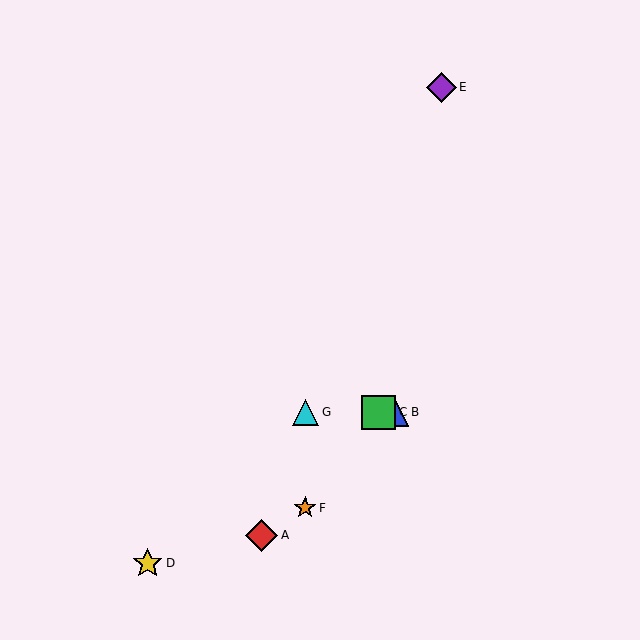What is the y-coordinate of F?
Object F is at y≈508.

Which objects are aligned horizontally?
Objects B, C, G are aligned horizontally.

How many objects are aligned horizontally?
3 objects (B, C, G) are aligned horizontally.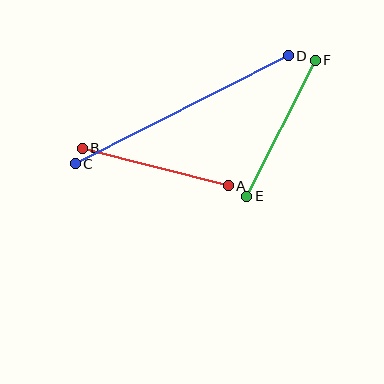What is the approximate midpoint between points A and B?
The midpoint is at approximately (155, 167) pixels.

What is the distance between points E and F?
The distance is approximately 152 pixels.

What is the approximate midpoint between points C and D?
The midpoint is at approximately (182, 110) pixels.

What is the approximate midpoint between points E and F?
The midpoint is at approximately (281, 128) pixels.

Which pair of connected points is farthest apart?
Points C and D are farthest apart.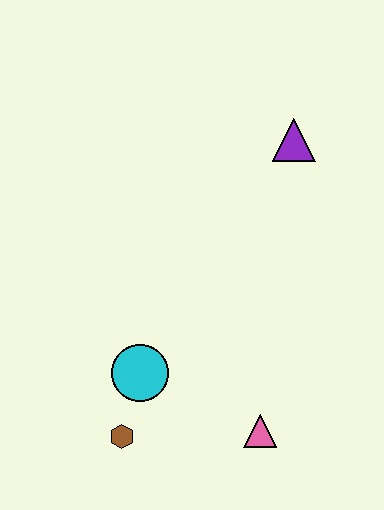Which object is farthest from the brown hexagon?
The purple triangle is farthest from the brown hexagon.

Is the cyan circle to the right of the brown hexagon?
Yes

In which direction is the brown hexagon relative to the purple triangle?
The brown hexagon is below the purple triangle.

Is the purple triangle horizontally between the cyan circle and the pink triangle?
No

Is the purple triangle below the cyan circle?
No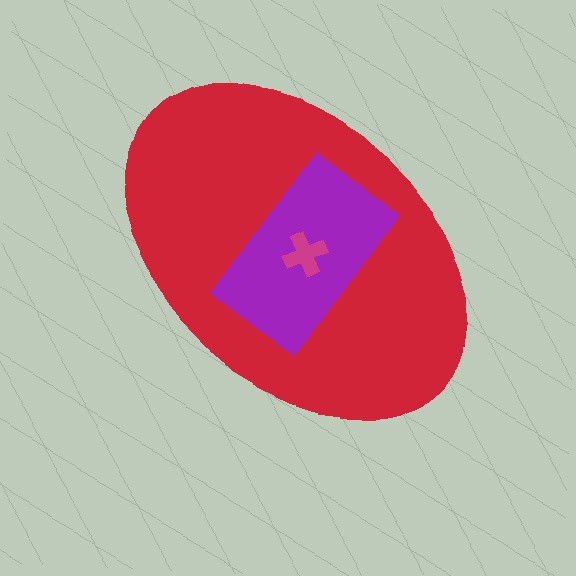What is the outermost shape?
The red ellipse.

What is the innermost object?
The magenta cross.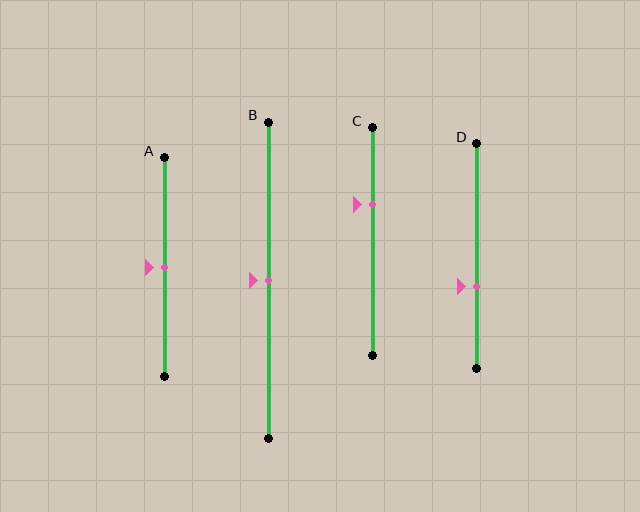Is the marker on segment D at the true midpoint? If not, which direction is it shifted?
No, the marker on segment D is shifted downward by about 14% of the segment length.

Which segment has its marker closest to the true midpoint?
Segment A has its marker closest to the true midpoint.